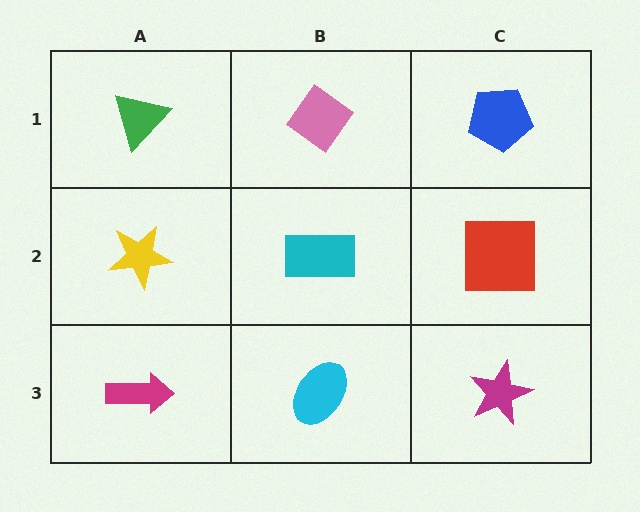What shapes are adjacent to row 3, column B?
A cyan rectangle (row 2, column B), a magenta arrow (row 3, column A), a magenta star (row 3, column C).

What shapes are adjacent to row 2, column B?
A pink diamond (row 1, column B), a cyan ellipse (row 3, column B), a yellow star (row 2, column A), a red square (row 2, column C).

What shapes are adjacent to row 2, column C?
A blue pentagon (row 1, column C), a magenta star (row 3, column C), a cyan rectangle (row 2, column B).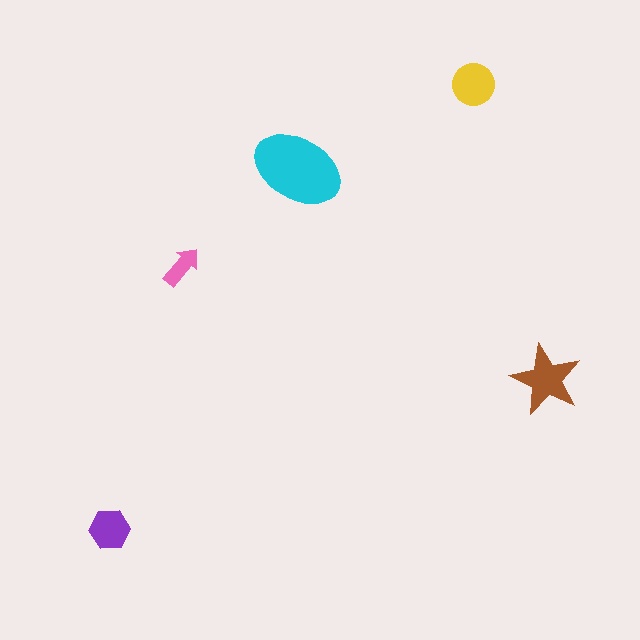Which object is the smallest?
The pink arrow.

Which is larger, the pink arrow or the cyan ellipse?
The cyan ellipse.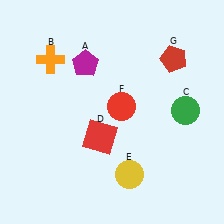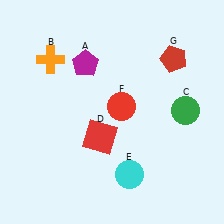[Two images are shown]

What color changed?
The circle (E) changed from yellow in Image 1 to cyan in Image 2.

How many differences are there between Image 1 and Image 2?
There is 1 difference between the two images.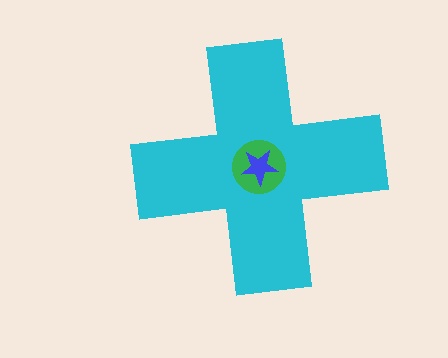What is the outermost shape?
The cyan cross.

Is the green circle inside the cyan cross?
Yes.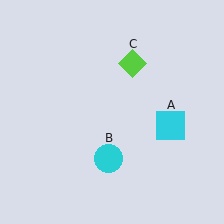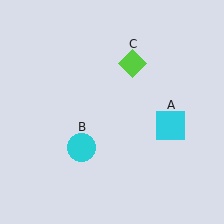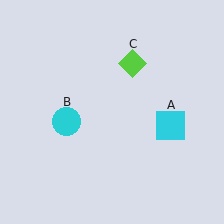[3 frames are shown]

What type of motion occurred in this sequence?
The cyan circle (object B) rotated clockwise around the center of the scene.